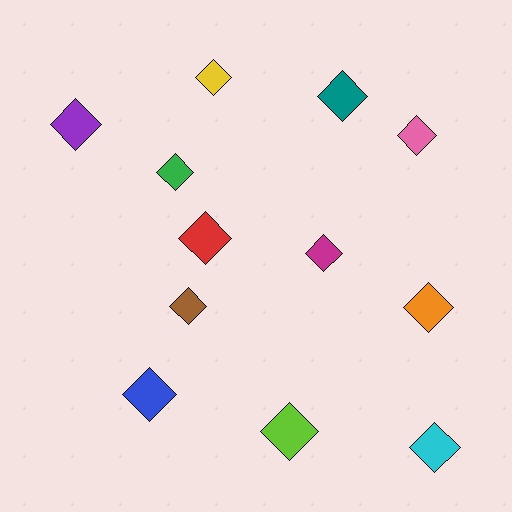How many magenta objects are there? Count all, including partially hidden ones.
There is 1 magenta object.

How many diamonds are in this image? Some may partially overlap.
There are 12 diamonds.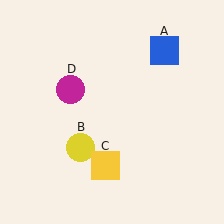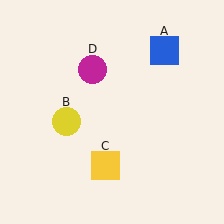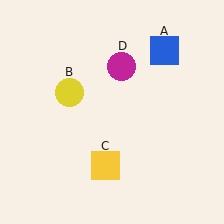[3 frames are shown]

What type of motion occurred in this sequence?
The yellow circle (object B), magenta circle (object D) rotated clockwise around the center of the scene.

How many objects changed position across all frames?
2 objects changed position: yellow circle (object B), magenta circle (object D).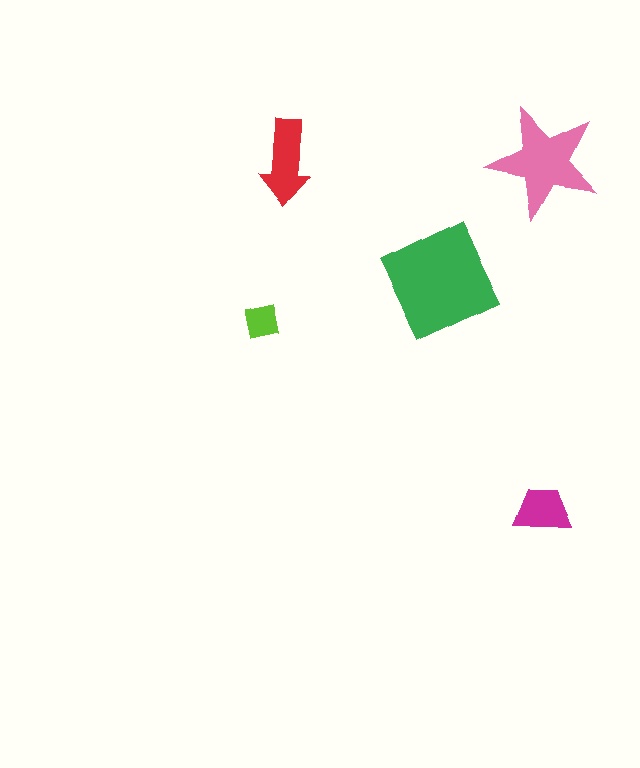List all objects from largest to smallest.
The green diamond, the pink star, the red arrow, the magenta trapezoid, the lime square.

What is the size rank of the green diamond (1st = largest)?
1st.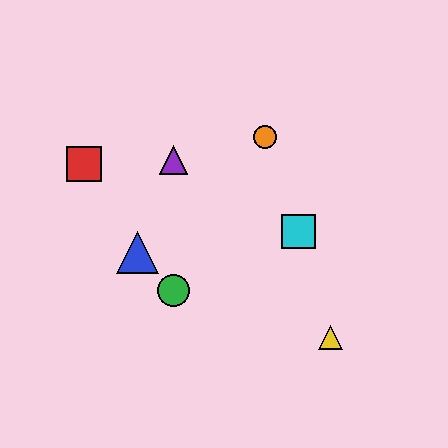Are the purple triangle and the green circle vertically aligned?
Yes, both are at x≈173.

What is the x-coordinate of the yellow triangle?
The yellow triangle is at x≈331.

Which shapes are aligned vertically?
The green circle, the purple triangle are aligned vertically.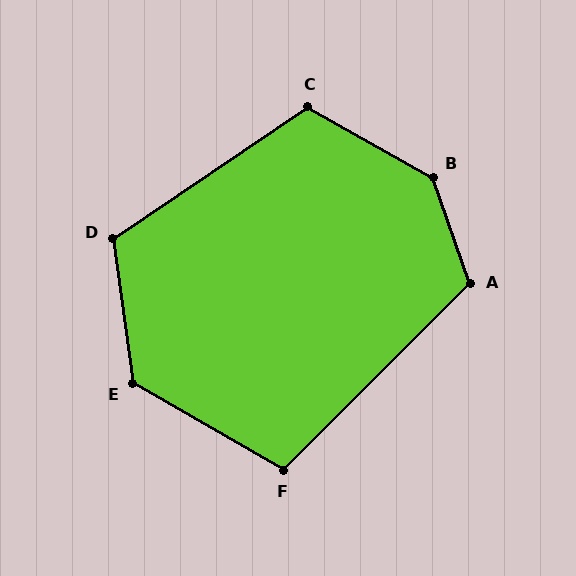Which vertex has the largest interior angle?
B, at approximately 139 degrees.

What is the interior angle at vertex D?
Approximately 116 degrees (obtuse).